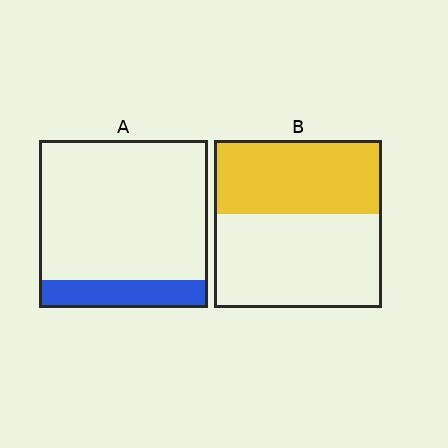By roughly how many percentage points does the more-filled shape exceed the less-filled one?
By roughly 25 percentage points (B over A).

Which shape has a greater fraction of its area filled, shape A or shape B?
Shape B.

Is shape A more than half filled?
No.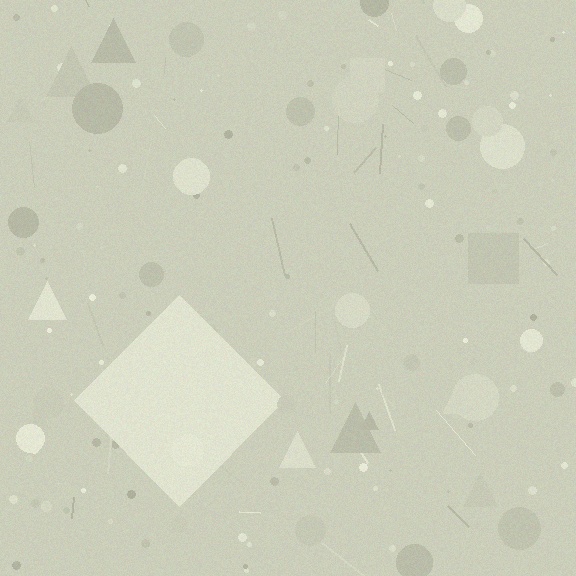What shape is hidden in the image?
A diamond is hidden in the image.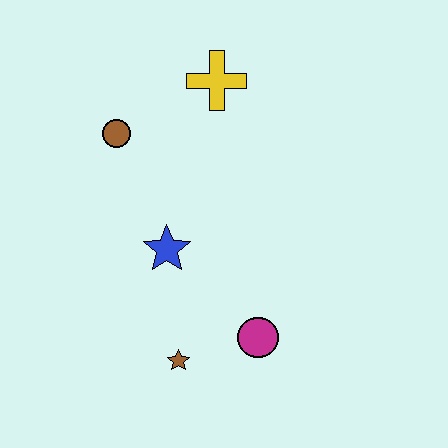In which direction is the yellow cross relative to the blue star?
The yellow cross is above the blue star.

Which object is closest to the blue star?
The brown star is closest to the blue star.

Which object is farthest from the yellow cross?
The brown star is farthest from the yellow cross.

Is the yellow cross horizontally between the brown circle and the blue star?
No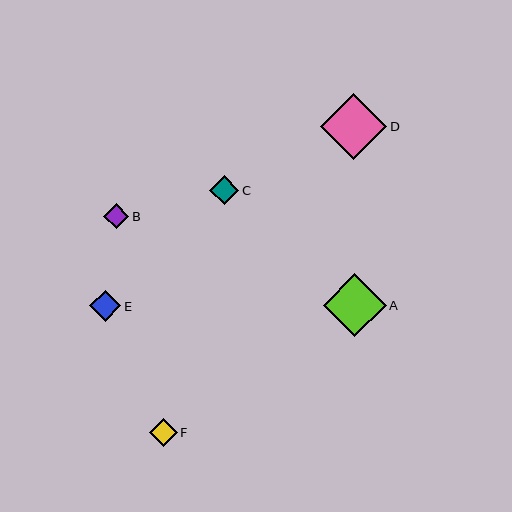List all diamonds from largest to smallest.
From largest to smallest: D, A, E, C, F, B.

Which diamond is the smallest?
Diamond B is the smallest with a size of approximately 25 pixels.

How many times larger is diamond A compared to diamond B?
Diamond A is approximately 2.5 times the size of diamond B.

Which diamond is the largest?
Diamond D is the largest with a size of approximately 66 pixels.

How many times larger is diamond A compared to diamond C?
Diamond A is approximately 2.2 times the size of diamond C.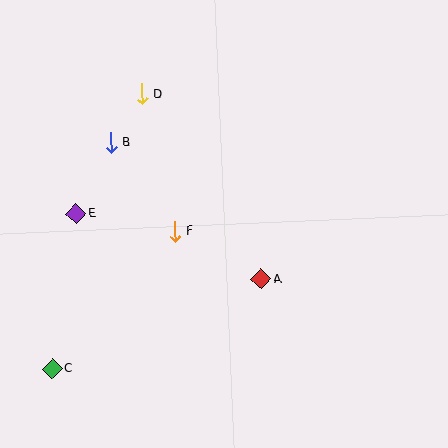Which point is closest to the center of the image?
Point F at (174, 232) is closest to the center.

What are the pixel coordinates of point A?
Point A is at (261, 279).